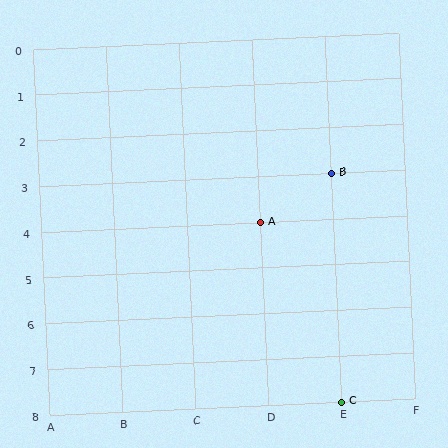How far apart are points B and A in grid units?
Points B and A are 1 column and 1 row apart (about 1.4 grid units diagonally).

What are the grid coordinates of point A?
Point A is at grid coordinates (D, 4).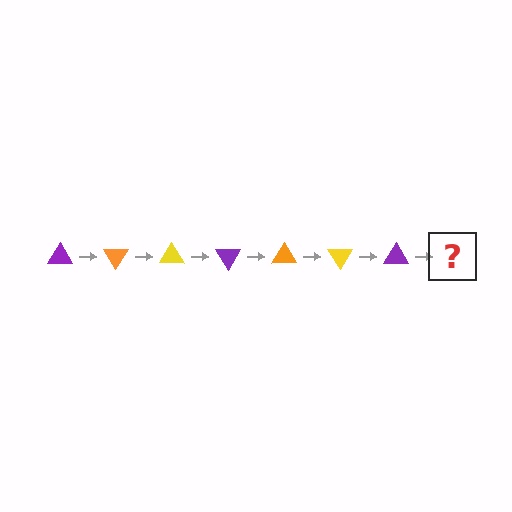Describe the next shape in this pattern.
It should be an orange triangle, rotated 420 degrees from the start.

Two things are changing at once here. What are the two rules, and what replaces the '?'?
The two rules are that it rotates 60 degrees each step and the color cycles through purple, orange, and yellow. The '?' should be an orange triangle, rotated 420 degrees from the start.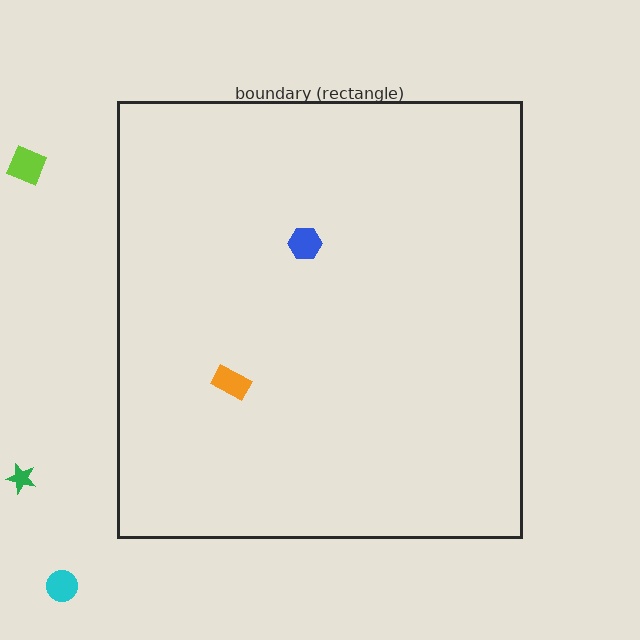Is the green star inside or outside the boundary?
Outside.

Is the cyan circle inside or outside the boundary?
Outside.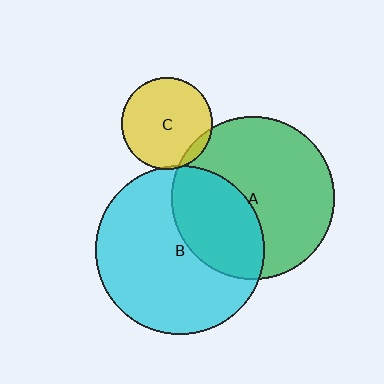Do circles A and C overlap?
Yes.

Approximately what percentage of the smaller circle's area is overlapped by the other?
Approximately 5%.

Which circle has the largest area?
Circle B (cyan).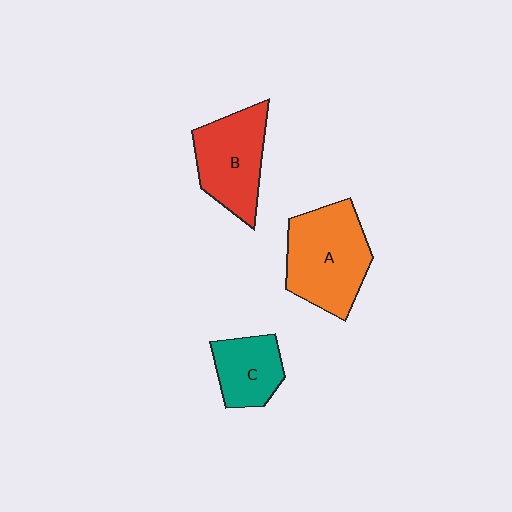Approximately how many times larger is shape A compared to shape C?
Approximately 1.8 times.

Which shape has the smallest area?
Shape C (teal).